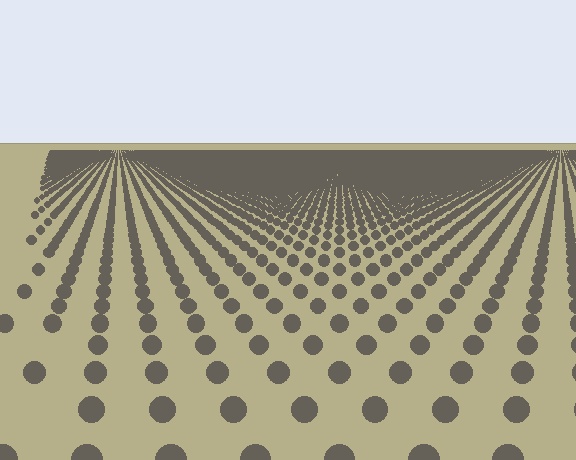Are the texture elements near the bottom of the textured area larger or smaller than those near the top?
Larger. Near the bottom, elements are closer to the viewer and appear at a bigger on-screen size.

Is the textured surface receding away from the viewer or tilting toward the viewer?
The surface is receding away from the viewer. Texture elements get smaller and denser toward the top.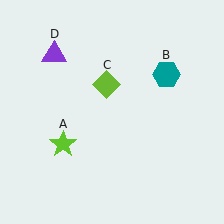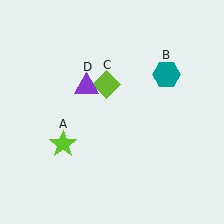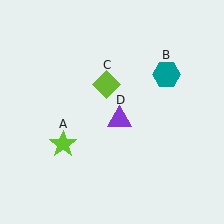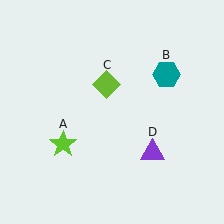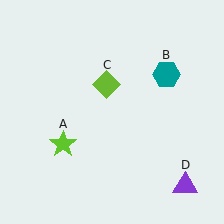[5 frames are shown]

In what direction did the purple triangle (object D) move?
The purple triangle (object D) moved down and to the right.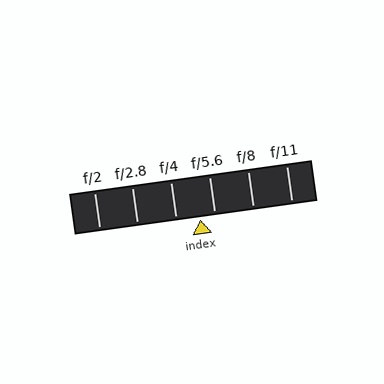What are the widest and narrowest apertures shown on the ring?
The widest aperture shown is f/2 and the narrowest is f/11.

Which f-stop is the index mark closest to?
The index mark is closest to f/5.6.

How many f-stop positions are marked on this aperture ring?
There are 6 f-stop positions marked.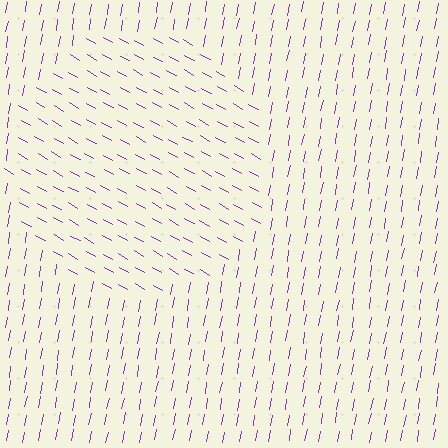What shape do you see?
I see a circle.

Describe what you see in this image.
The image is filled with small purple line segments. A circle region in the image has lines oriented differently from the surrounding lines, creating a visible texture boundary.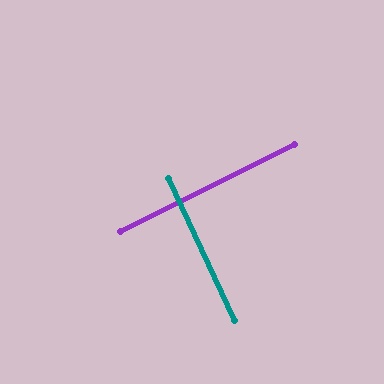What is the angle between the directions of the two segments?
Approximately 88 degrees.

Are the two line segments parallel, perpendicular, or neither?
Perpendicular — they meet at approximately 88°.